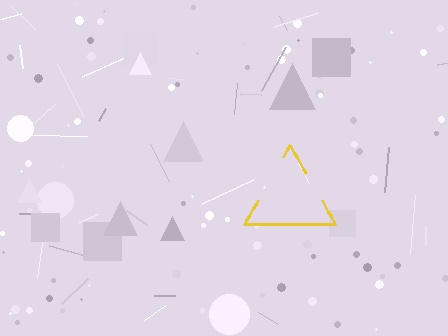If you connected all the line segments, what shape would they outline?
They would outline a triangle.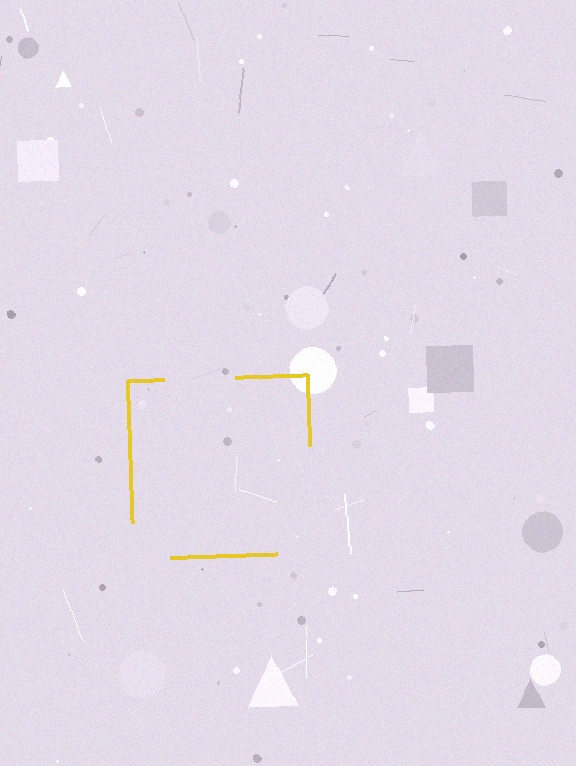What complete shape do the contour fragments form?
The contour fragments form a square.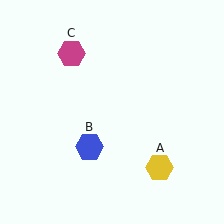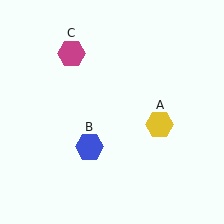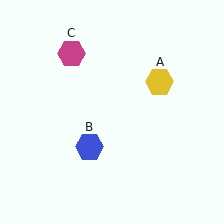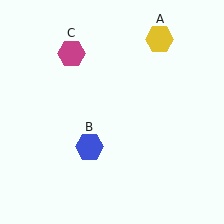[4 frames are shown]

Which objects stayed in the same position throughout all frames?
Blue hexagon (object B) and magenta hexagon (object C) remained stationary.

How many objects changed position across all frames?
1 object changed position: yellow hexagon (object A).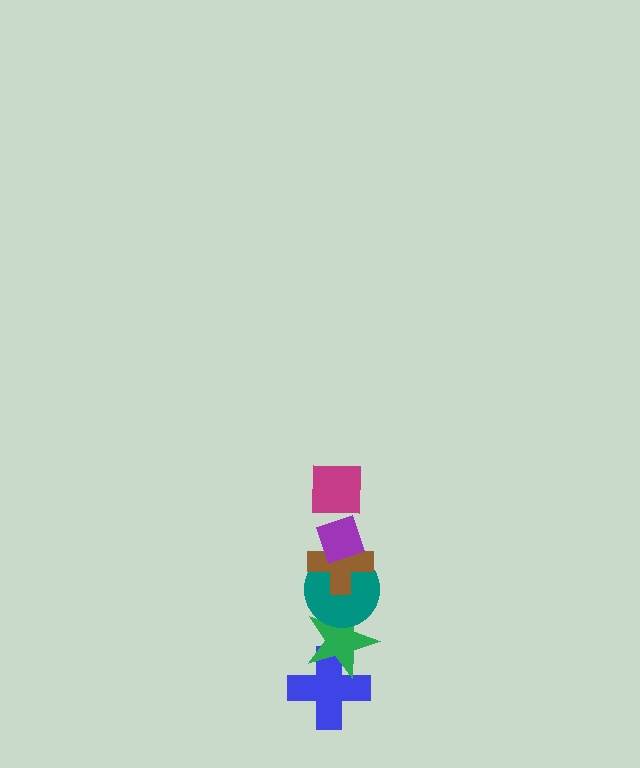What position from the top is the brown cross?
The brown cross is 3rd from the top.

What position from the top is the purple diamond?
The purple diamond is 2nd from the top.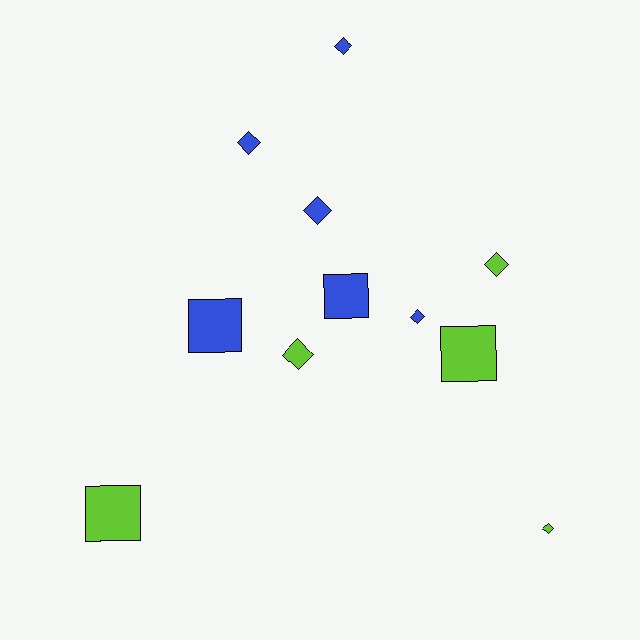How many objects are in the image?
There are 11 objects.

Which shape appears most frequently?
Diamond, with 7 objects.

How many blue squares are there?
There are 2 blue squares.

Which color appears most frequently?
Blue, with 6 objects.